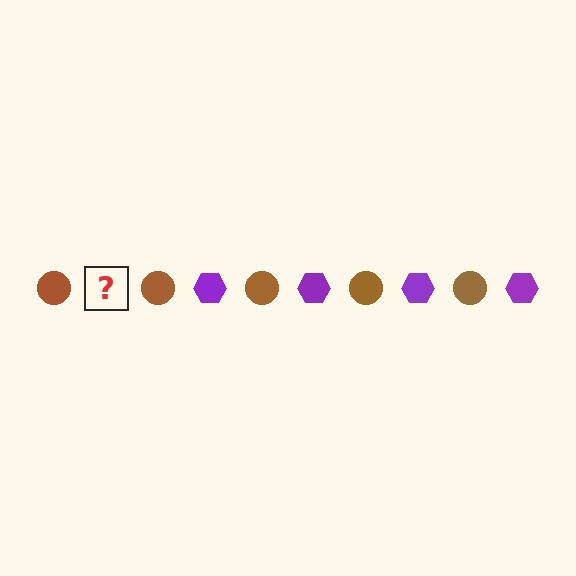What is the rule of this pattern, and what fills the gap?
The rule is that the pattern alternates between brown circle and purple hexagon. The gap should be filled with a purple hexagon.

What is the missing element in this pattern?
The missing element is a purple hexagon.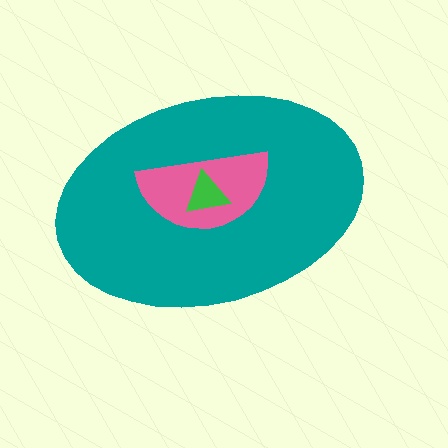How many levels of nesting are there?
3.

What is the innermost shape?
The green triangle.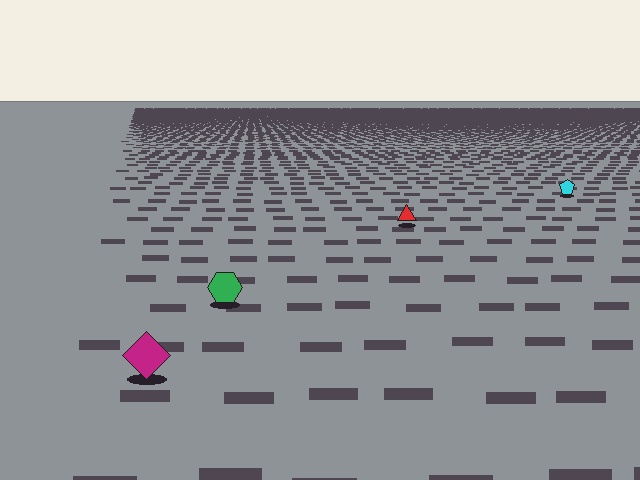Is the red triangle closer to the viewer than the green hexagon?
No. The green hexagon is closer — you can tell from the texture gradient: the ground texture is coarser near it.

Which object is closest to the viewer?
The magenta diamond is closest. The texture marks near it are larger and more spread out.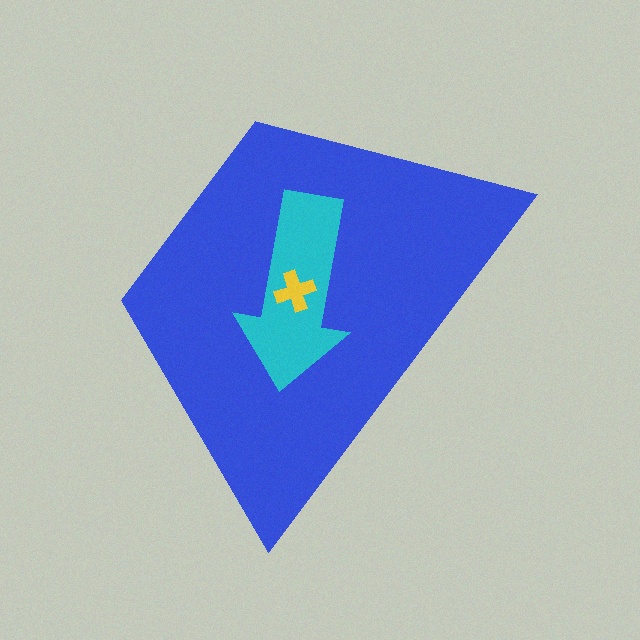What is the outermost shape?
The blue trapezoid.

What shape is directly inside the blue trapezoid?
The cyan arrow.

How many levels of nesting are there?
3.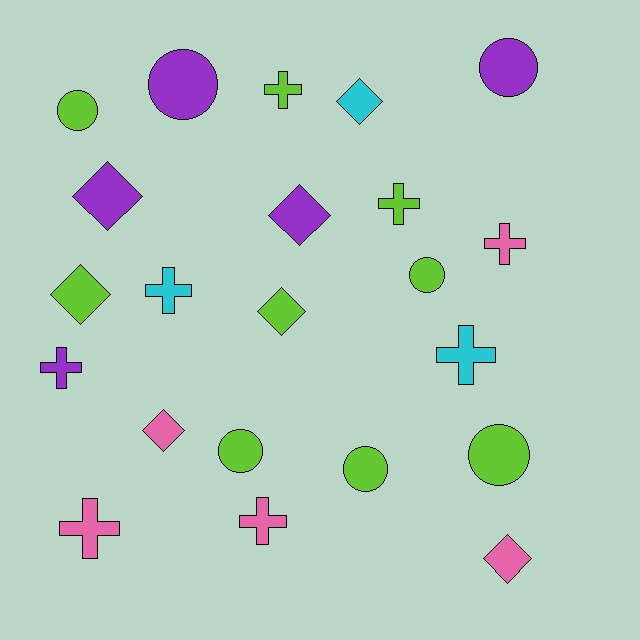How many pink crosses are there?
There are 3 pink crosses.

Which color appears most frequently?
Lime, with 9 objects.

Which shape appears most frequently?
Cross, with 8 objects.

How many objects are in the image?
There are 22 objects.